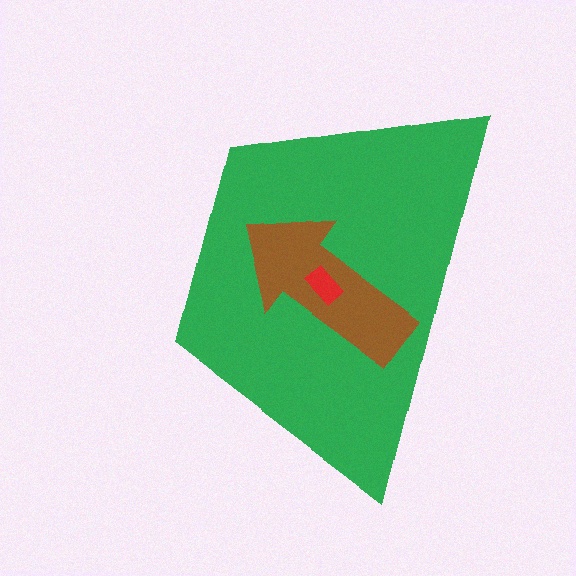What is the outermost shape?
The green trapezoid.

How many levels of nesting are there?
3.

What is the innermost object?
The red rectangle.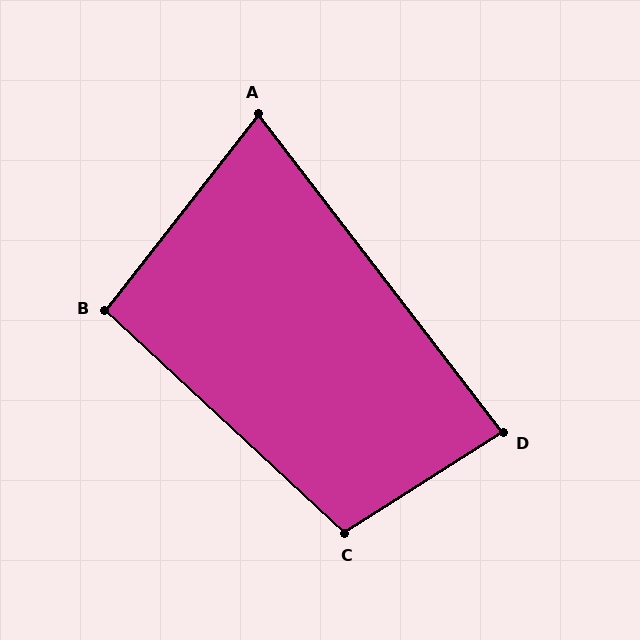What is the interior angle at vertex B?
Approximately 95 degrees (obtuse).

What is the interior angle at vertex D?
Approximately 85 degrees (acute).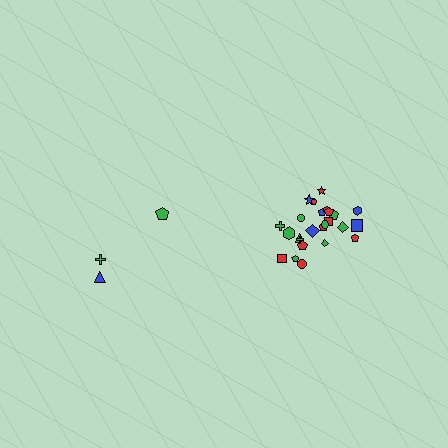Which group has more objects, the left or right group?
The right group.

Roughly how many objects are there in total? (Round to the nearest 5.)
Roughly 30 objects in total.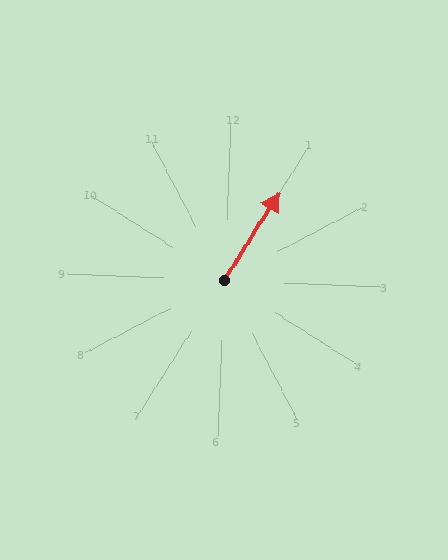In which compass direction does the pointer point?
Northeast.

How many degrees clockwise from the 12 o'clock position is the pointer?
Approximately 30 degrees.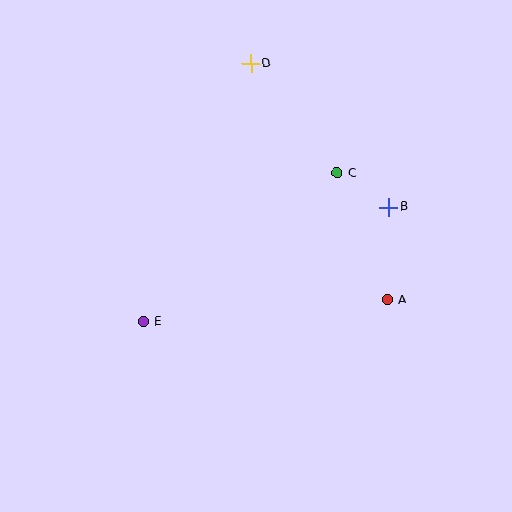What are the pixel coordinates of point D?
Point D is at (251, 64).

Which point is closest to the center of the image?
Point C at (337, 173) is closest to the center.